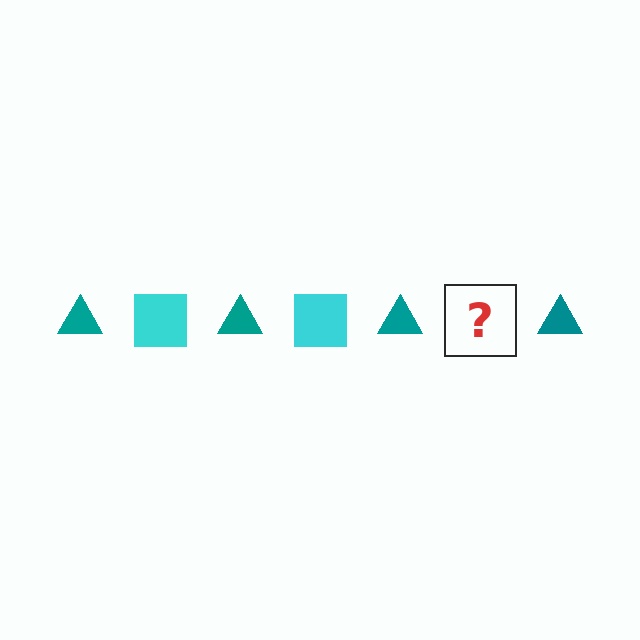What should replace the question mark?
The question mark should be replaced with a cyan square.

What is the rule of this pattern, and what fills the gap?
The rule is that the pattern alternates between teal triangle and cyan square. The gap should be filled with a cyan square.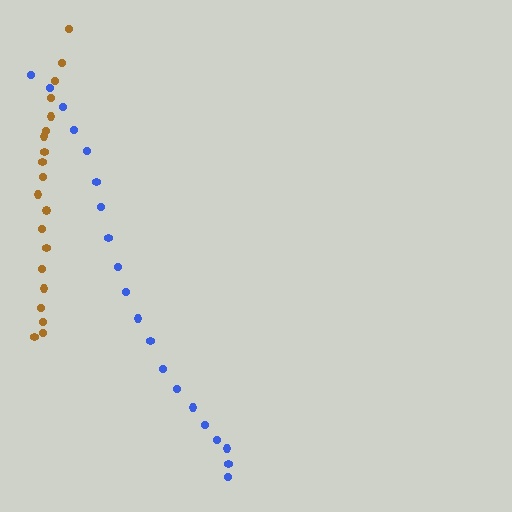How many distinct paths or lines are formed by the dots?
There are 2 distinct paths.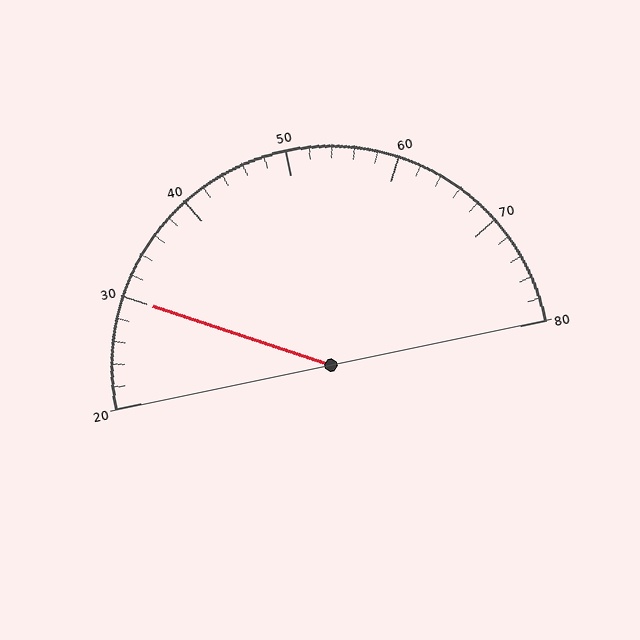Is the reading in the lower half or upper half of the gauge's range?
The reading is in the lower half of the range (20 to 80).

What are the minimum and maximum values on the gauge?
The gauge ranges from 20 to 80.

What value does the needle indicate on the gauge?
The needle indicates approximately 30.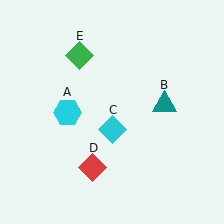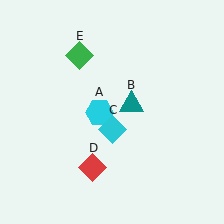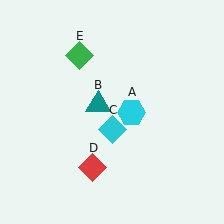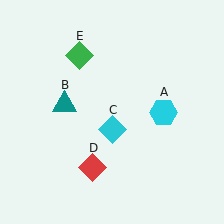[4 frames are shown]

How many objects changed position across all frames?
2 objects changed position: cyan hexagon (object A), teal triangle (object B).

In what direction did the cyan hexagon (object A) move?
The cyan hexagon (object A) moved right.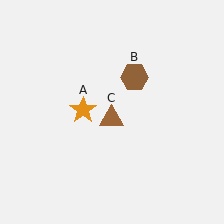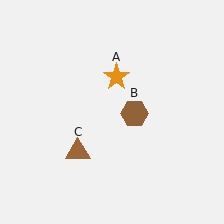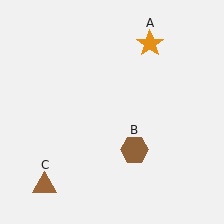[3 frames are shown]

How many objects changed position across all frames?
3 objects changed position: orange star (object A), brown hexagon (object B), brown triangle (object C).